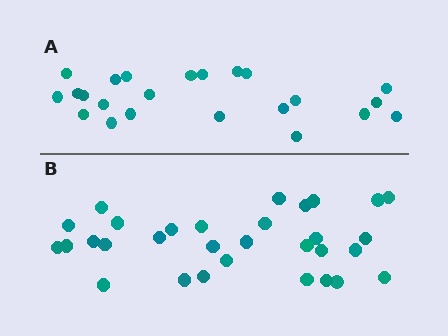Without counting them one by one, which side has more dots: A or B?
Region B (the bottom region) has more dots.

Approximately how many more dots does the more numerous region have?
Region B has roughly 8 or so more dots than region A.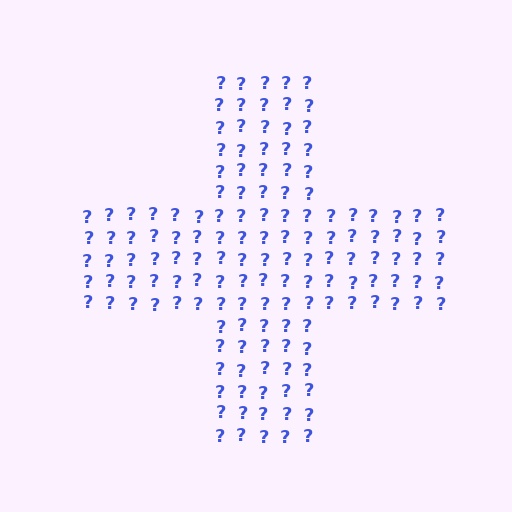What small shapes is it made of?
It is made of small question marks.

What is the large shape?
The large shape is a cross.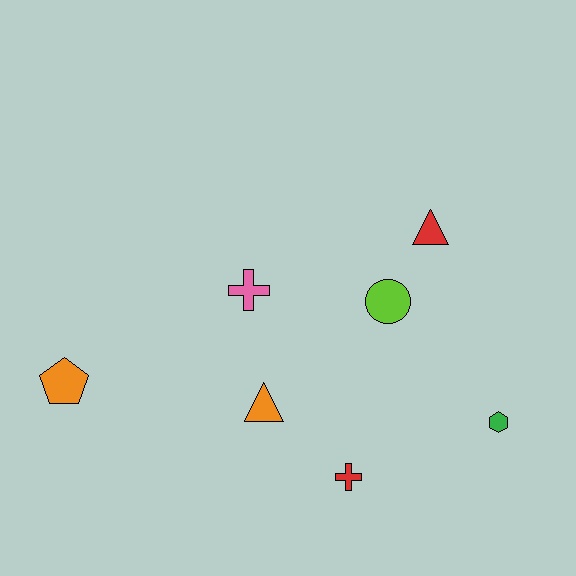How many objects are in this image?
There are 7 objects.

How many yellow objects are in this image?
There are no yellow objects.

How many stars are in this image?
There are no stars.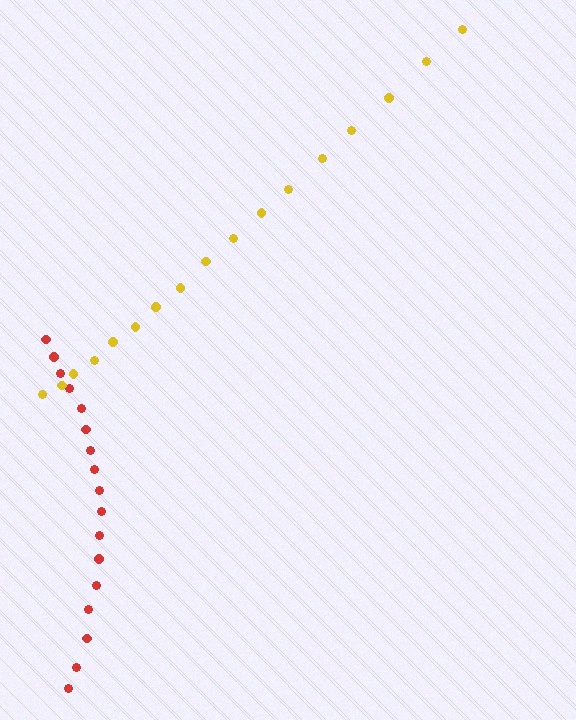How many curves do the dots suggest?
There are 2 distinct paths.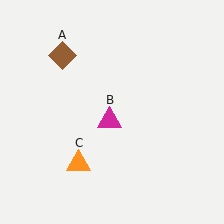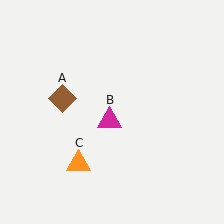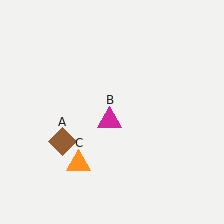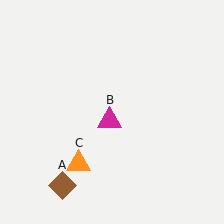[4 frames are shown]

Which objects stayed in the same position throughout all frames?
Magenta triangle (object B) and orange triangle (object C) remained stationary.